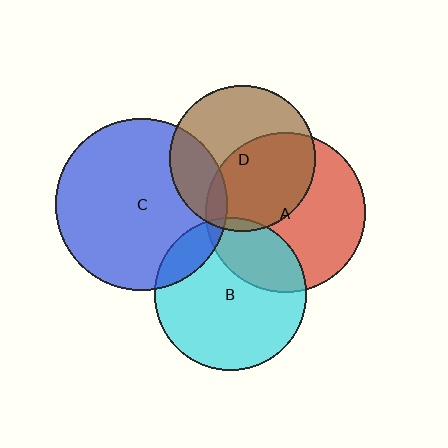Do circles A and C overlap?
Yes.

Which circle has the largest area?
Circle C (blue).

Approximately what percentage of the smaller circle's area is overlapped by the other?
Approximately 5%.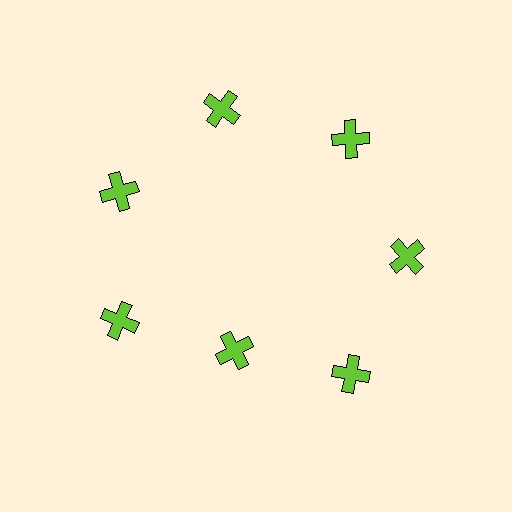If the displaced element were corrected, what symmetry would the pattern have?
It would have 7-fold rotational symmetry — the pattern would map onto itself every 51 degrees.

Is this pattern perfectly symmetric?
No. The 7 lime crosses are arranged in a ring, but one element near the 6 o'clock position is pulled inward toward the center, breaking the 7-fold rotational symmetry.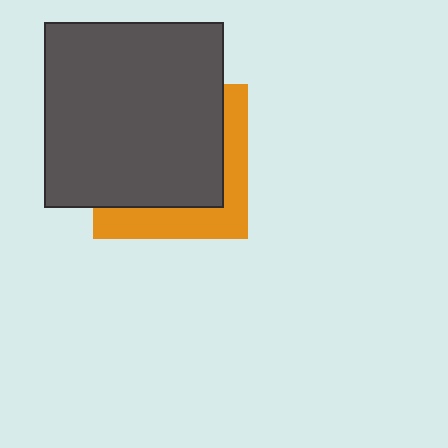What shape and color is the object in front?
The object in front is a dark gray rectangle.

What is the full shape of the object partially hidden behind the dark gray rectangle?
The partially hidden object is an orange square.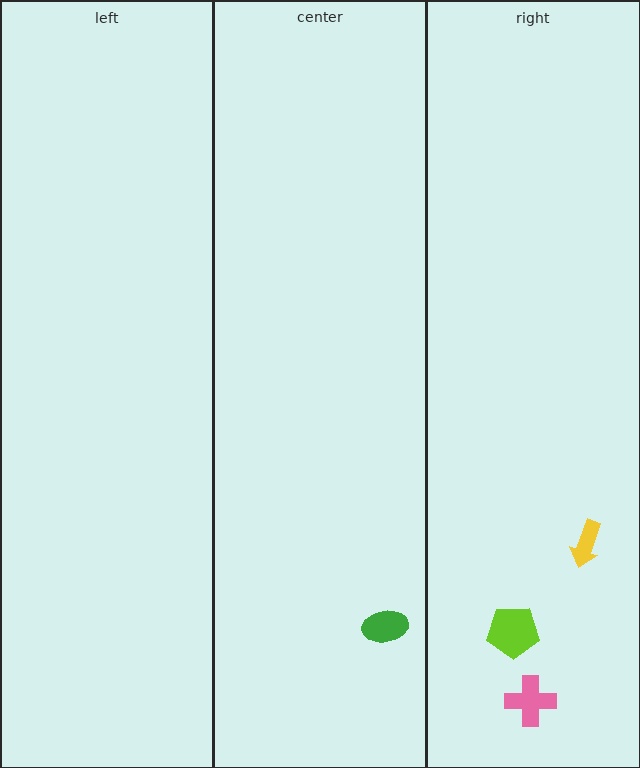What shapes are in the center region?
The green ellipse.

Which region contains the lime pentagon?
The right region.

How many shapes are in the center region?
1.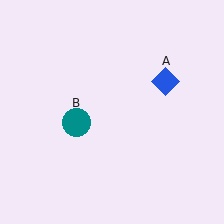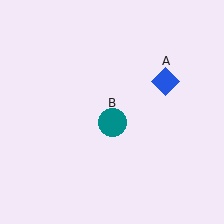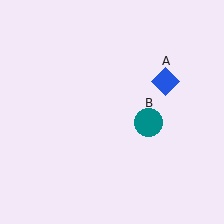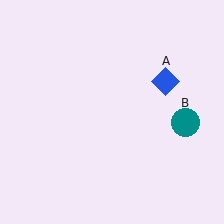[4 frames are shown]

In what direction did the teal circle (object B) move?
The teal circle (object B) moved right.